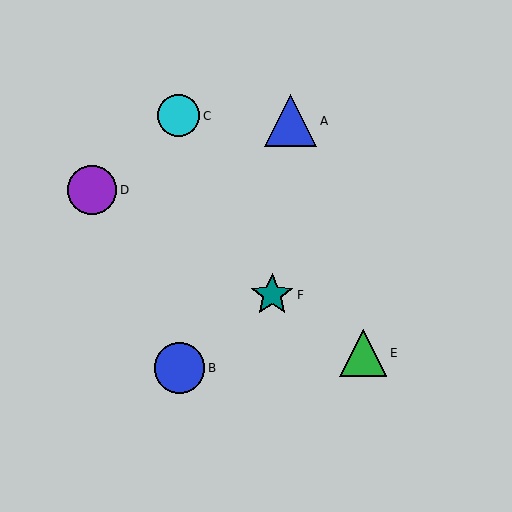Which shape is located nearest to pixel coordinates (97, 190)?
The purple circle (labeled D) at (92, 190) is nearest to that location.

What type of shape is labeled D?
Shape D is a purple circle.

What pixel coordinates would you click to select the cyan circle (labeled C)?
Click at (179, 116) to select the cyan circle C.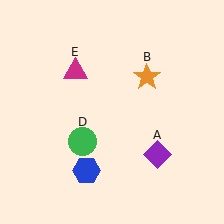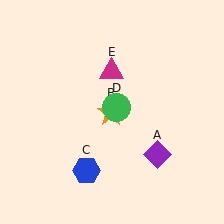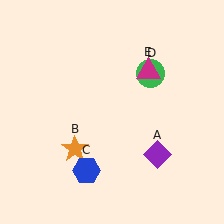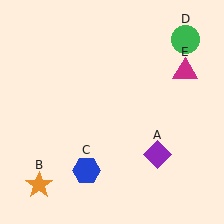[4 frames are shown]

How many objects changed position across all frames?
3 objects changed position: orange star (object B), green circle (object D), magenta triangle (object E).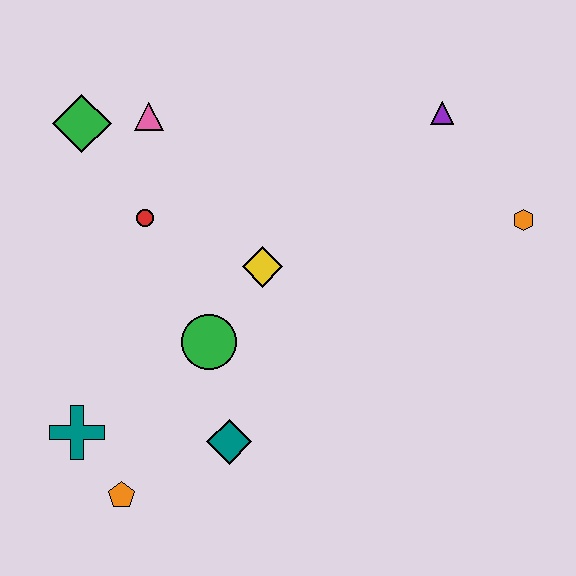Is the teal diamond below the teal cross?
Yes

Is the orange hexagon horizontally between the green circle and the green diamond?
No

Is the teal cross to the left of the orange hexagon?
Yes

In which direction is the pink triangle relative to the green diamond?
The pink triangle is to the right of the green diamond.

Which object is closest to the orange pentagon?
The teal cross is closest to the orange pentagon.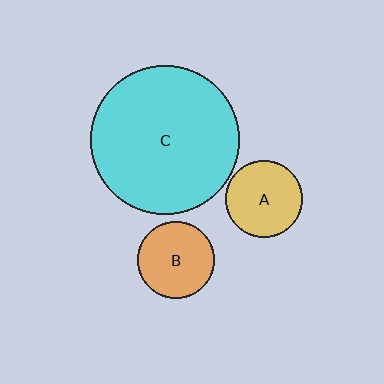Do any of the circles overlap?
No, none of the circles overlap.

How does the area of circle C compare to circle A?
Approximately 3.8 times.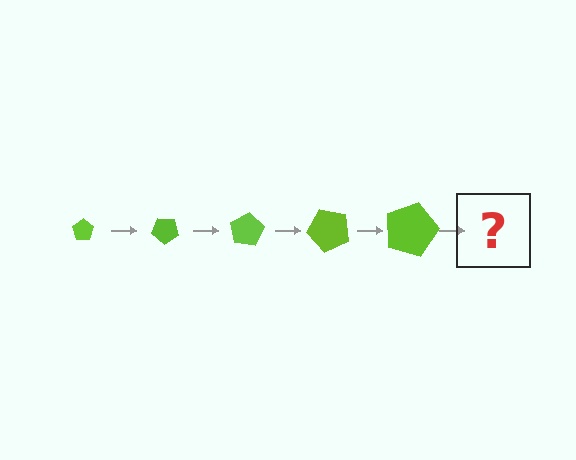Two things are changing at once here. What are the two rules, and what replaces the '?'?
The two rules are that the pentagon grows larger each step and it rotates 40 degrees each step. The '?' should be a pentagon, larger than the previous one and rotated 200 degrees from the start.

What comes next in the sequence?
The next element should be a pentagon, larger than the previous one and rotated 200 degrees from the start.